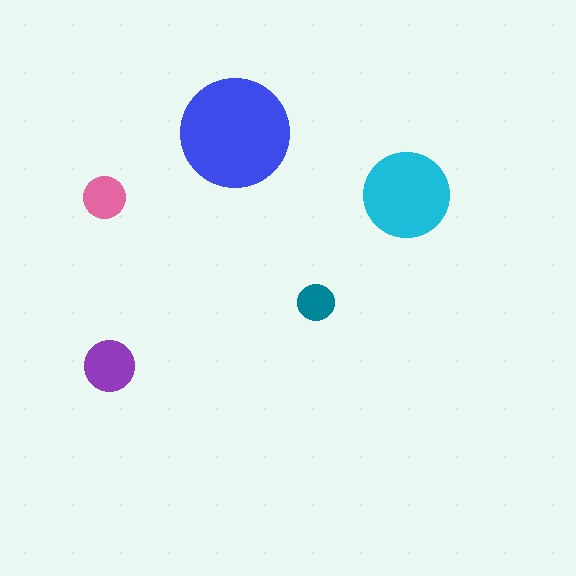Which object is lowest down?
The purple circle is bottommost.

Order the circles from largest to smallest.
the blue one, the cyan one, the purple one, the pink one, the teal one.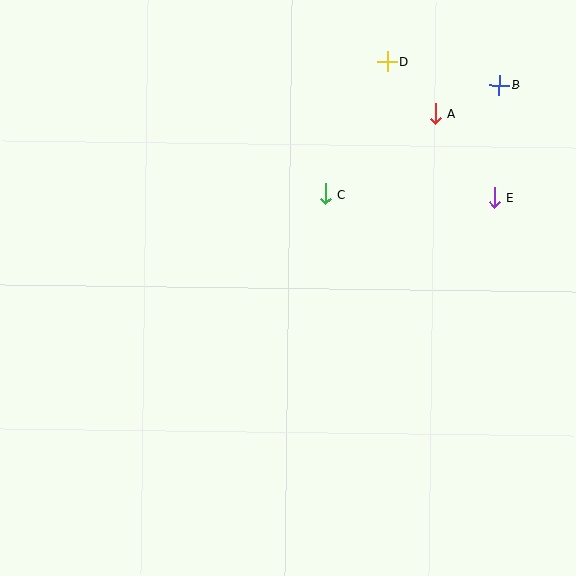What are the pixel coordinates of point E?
Point E is at (494, 197).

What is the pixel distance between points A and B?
The distance between A and B is 70 pixels.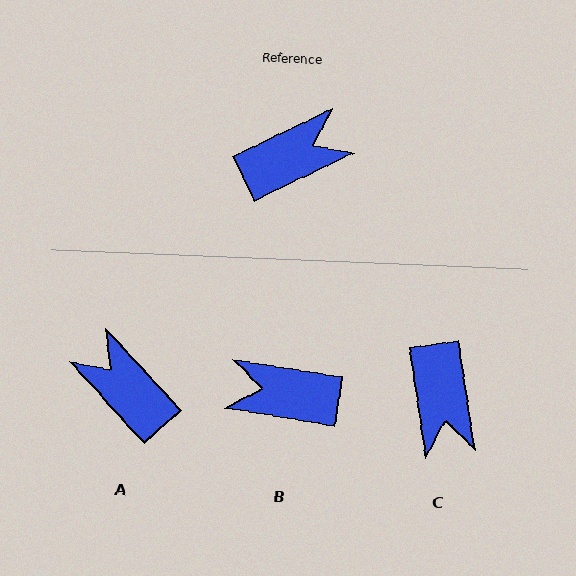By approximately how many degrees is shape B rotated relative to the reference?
Approximately 145 degrees counter-clockwise.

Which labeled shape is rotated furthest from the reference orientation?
B, about 145 degrees away.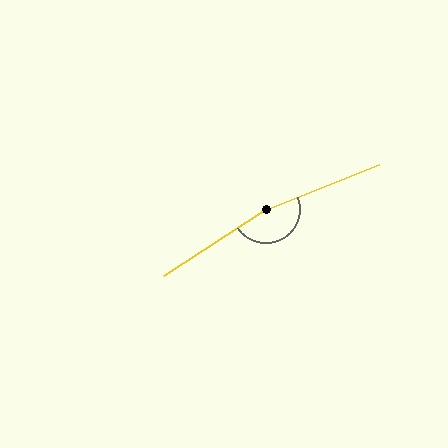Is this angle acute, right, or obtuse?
It is obtuse.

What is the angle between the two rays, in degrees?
Approximately 168 degrees.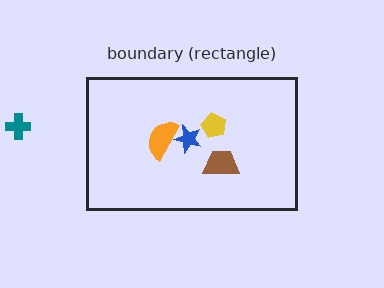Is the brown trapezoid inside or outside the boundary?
Inside.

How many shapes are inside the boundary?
4 inside, 1 outside.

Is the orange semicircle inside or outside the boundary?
Inside.